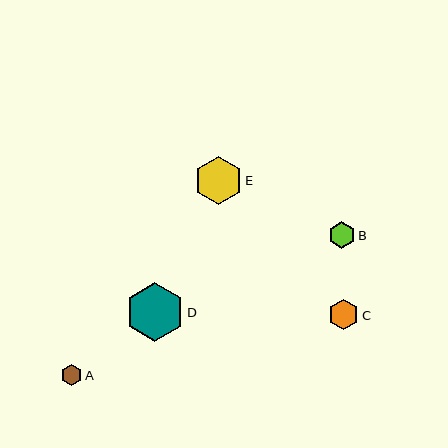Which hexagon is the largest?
Hexagon D is the largest with a size of approximately 59 pixels.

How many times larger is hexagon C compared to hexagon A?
Hexagon C is approximately 1.4 times the size of hexagon A.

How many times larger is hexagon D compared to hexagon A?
Hexagon D is approximately 2.8 times the size of hexagon A.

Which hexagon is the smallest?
Hexagon A is the smallest with a size of approximately 21 pixels.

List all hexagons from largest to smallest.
From largest to smallest: D, E, C, B, A.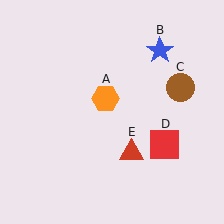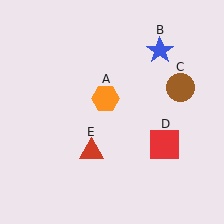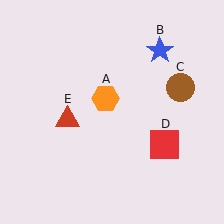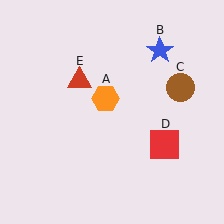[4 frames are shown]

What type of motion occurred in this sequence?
The red triangle (object E) rotated clockwise around the center of the scene.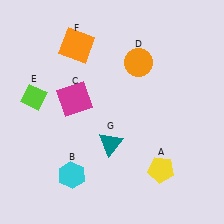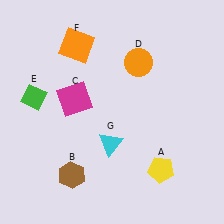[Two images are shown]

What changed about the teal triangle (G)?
In Image 1, G is teal. In Image 2, it changed to cyan.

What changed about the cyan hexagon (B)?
In Image 1, B is cyan. In Image 2, it changed to brown.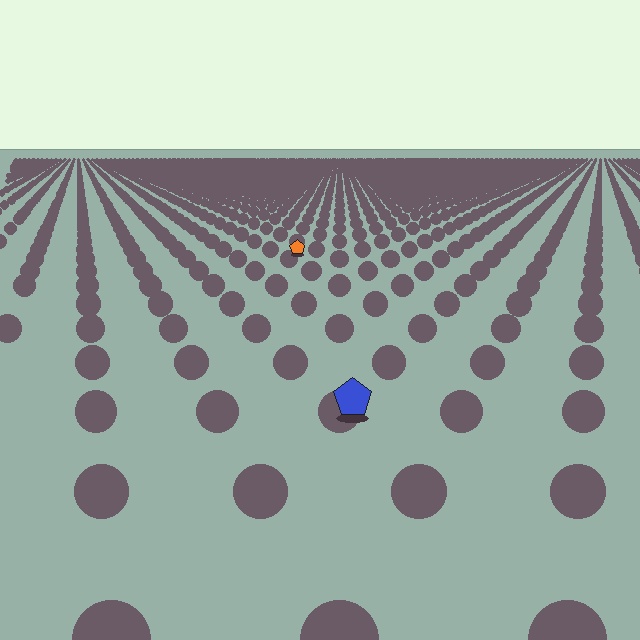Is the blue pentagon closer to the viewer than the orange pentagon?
Yes. The blue pentagon is closer — you can tell from the texture gradient: the ground texture is coarser near it.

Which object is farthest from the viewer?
The orange pentagon is farthest from the viewer. It appears smaller and the ground texture around it is denser.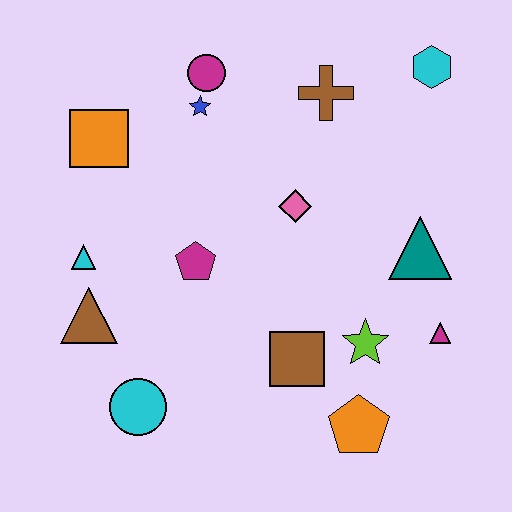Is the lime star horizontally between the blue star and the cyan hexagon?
Yes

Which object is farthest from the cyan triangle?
The cyan hexagon is farthest from the cyan triangle.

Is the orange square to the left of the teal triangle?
Yes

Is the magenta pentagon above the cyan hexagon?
No